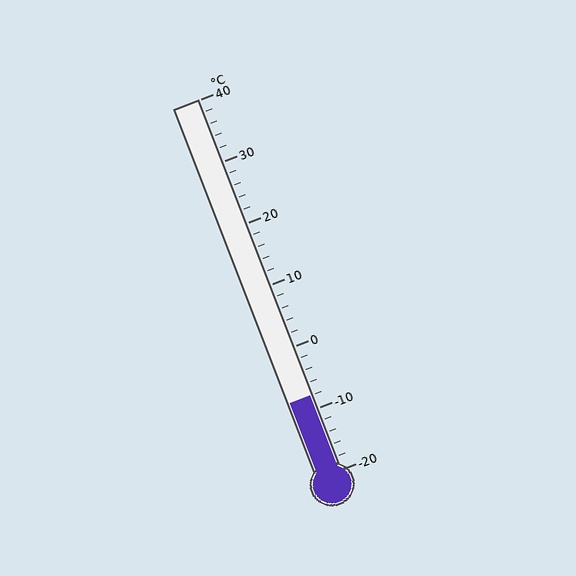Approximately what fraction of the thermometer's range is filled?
The thermometer is filled to approximately 20% of its range.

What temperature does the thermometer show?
The thermometer shows approximately -8°C.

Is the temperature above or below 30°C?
The temperature is below 30°C.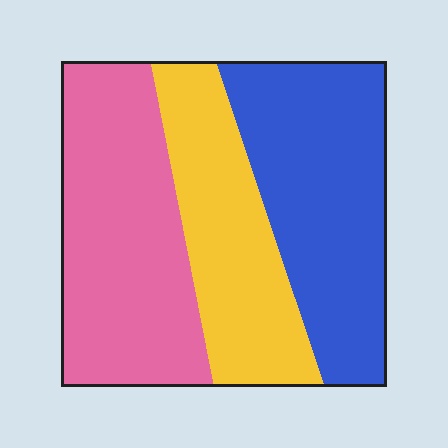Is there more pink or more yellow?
Pink.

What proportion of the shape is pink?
Pink takes up about three eighths (3/8) of the shape.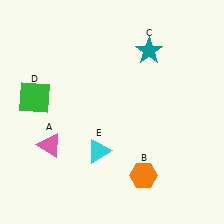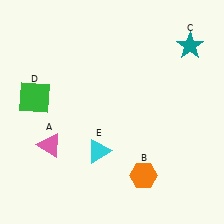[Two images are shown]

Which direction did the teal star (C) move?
The teal star (C) moved right.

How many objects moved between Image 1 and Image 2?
1 object moved between the two images.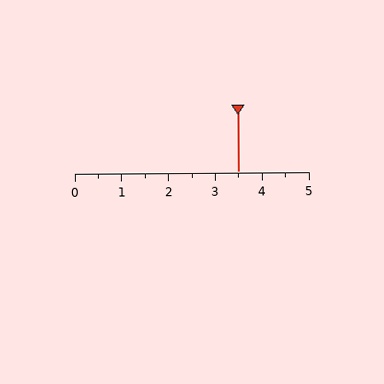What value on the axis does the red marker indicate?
The marker indicates approximately 3.5.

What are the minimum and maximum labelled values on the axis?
The axis runs from 0 to 5.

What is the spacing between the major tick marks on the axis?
The major ticks are spaced 1 apart.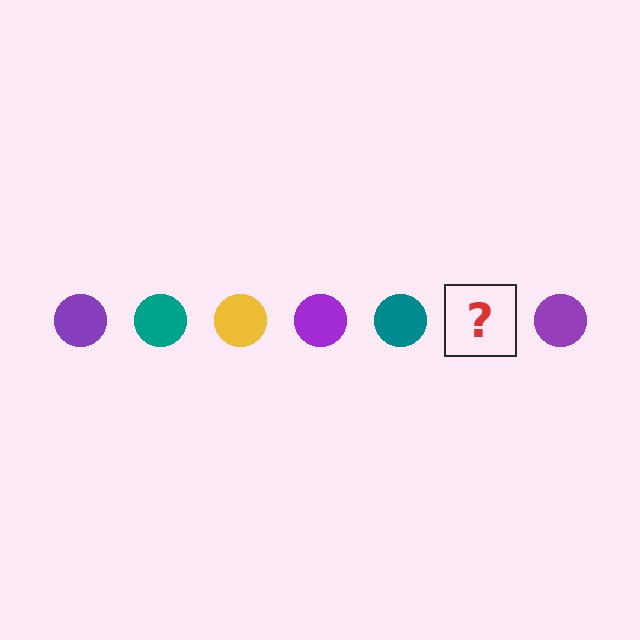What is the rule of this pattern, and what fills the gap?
The rule is that the pattern cycles through purple, teal, yellow circles. The gap should be filled with a yellow circle.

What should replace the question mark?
The question mark should be replaced with a yellow circle.